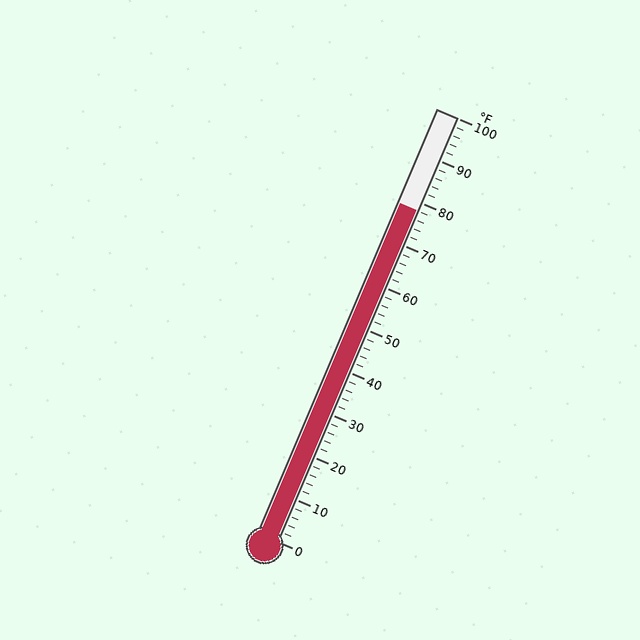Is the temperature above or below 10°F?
The temperature is above 10°F.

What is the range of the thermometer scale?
The thermometer scale ranges from 0°F to 100°F.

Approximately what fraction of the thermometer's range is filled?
The thermometer is filled to approximately 80% of its range.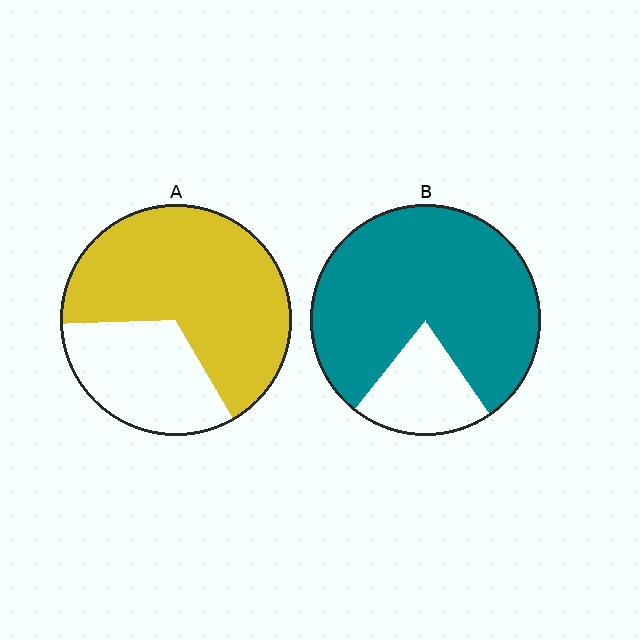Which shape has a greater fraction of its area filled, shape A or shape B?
Shape B.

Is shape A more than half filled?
Yes.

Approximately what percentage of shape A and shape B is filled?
A is approximately 65% and B is approximately 80%.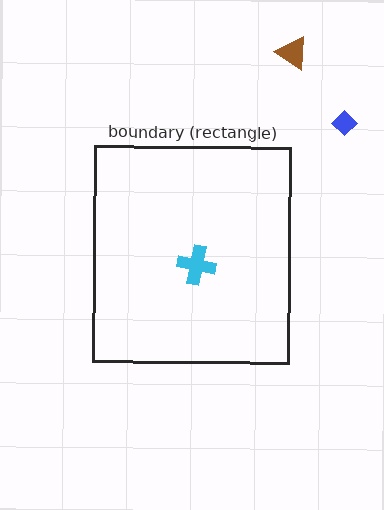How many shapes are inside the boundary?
1 inside, 2 outside.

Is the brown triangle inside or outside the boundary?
Outside.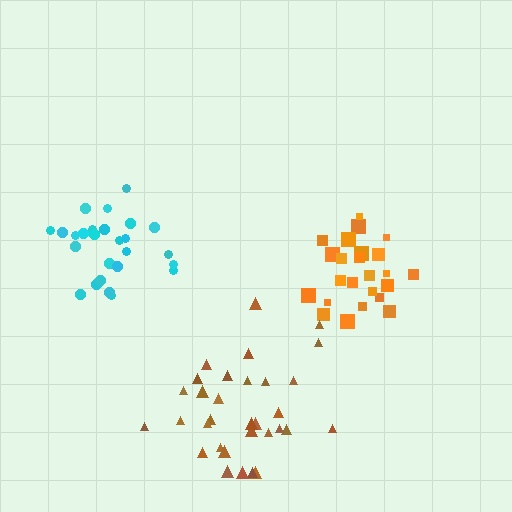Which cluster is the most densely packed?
Orange.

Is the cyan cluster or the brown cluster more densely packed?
Cyan.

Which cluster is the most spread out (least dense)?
Brown.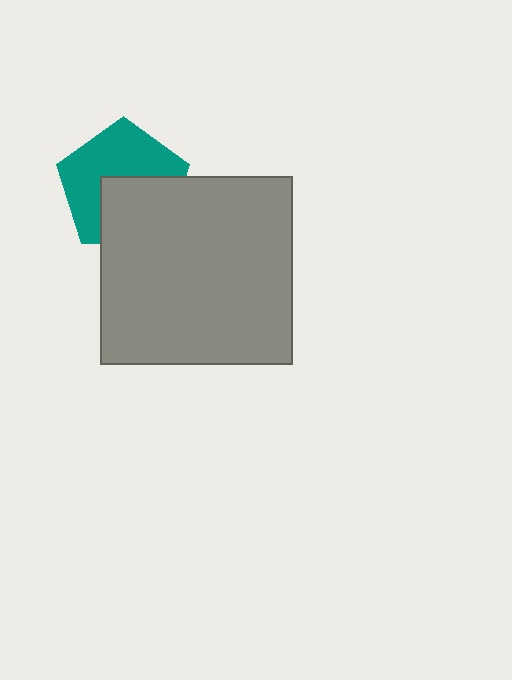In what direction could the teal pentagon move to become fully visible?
The teal pentagon could move up. That would shift it out from behind the gray rectangle entirely.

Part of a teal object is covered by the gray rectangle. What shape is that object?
It is a pentagon.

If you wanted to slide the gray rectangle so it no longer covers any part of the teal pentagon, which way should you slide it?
Slide it down — that is the most direct way to separate the two shapes.